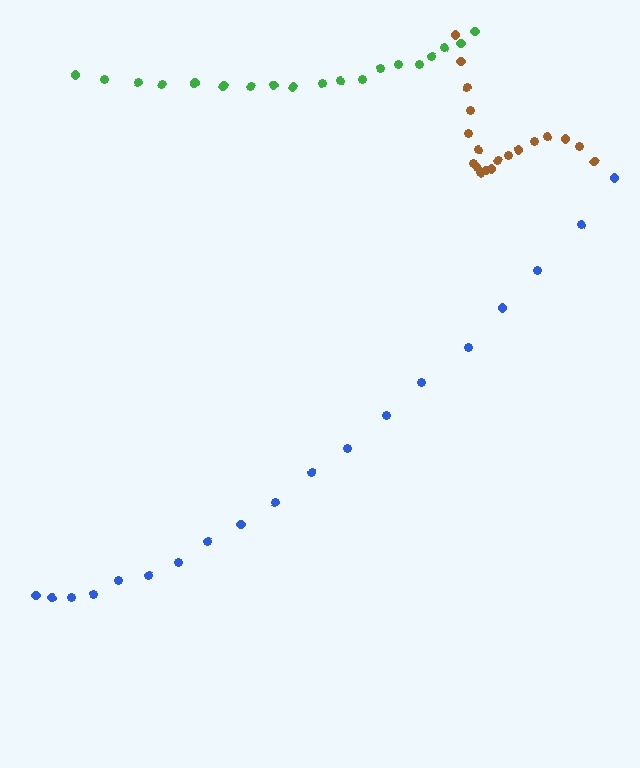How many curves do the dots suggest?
There are 3 distinct paths.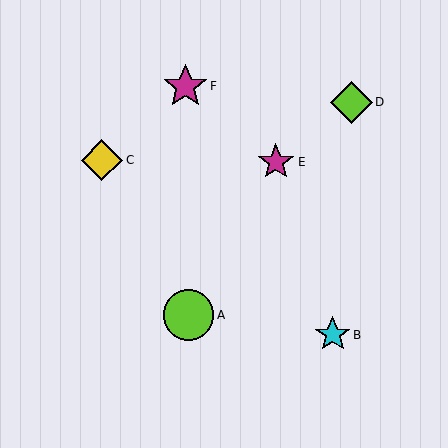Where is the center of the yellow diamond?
The center of the yellow diamond is at (102, 160).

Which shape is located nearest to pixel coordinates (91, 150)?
The yellow diamond (labeled C) at (102, 160) is nearest to that location.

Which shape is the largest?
The lime circle (labeled A) is the largest.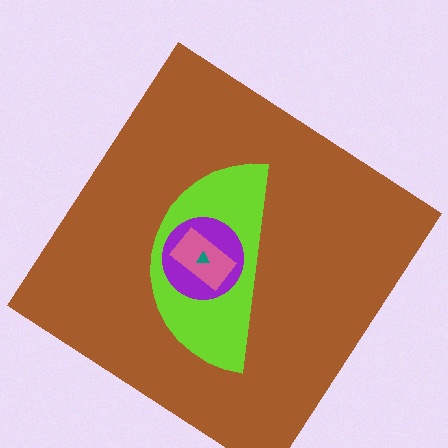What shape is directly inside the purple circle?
The pink rectangle.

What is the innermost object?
The teal triangle.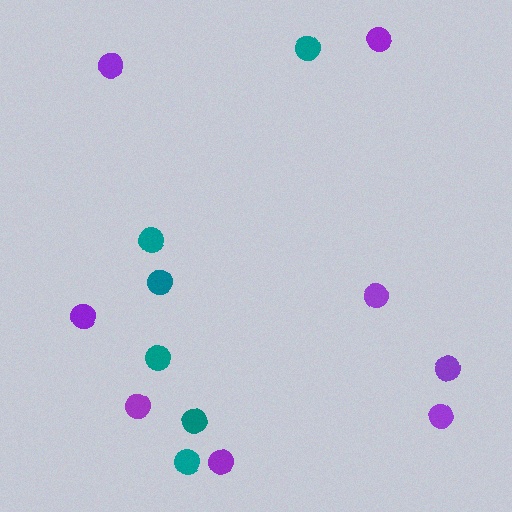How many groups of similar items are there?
There are 2 groups: one group of purple circles (8) and one group of teal circles (6).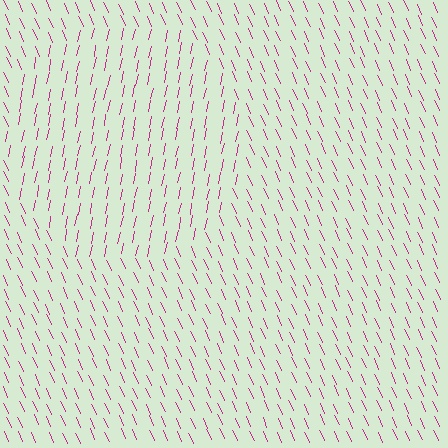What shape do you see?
I see a circle.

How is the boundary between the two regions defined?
The boundary is defined purely by a change in line orientation (approximately 36 degrees difference). All lines are the same color and thickness.